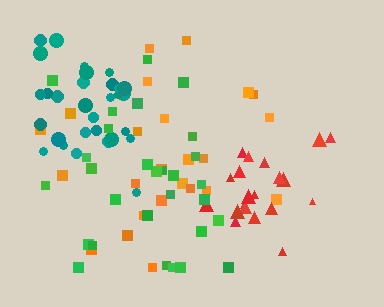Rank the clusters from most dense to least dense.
teal, red, green, orange.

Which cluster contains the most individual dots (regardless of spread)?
Teal (30).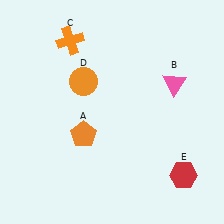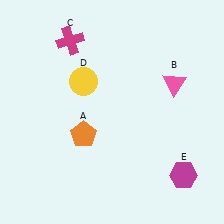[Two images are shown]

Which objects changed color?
C changed from orange to magenta. D changed from orange to yellow. E changed from red to magenta.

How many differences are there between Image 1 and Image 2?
There are 3 differences between the two images.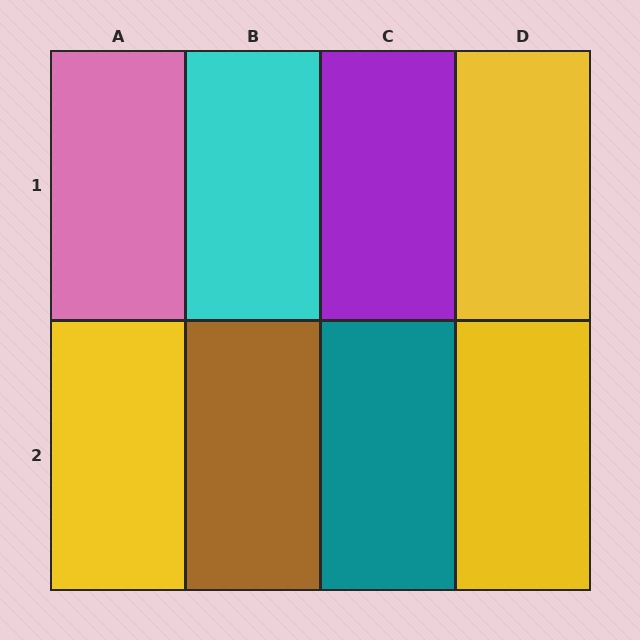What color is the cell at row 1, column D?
Yellow.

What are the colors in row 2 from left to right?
Yellow, brown, teal, yellow.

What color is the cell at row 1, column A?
Pink.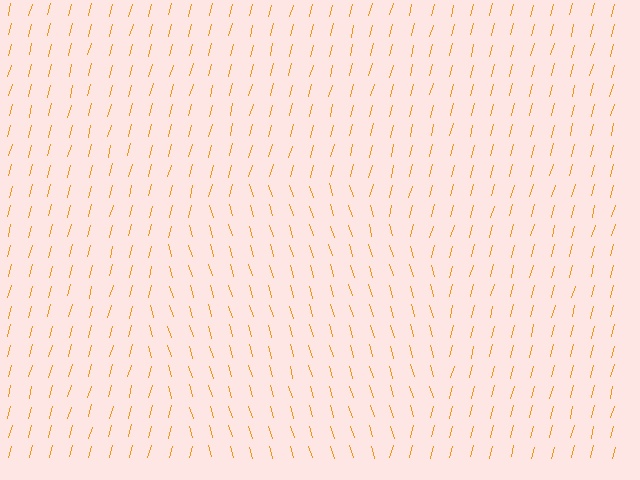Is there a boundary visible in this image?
Yes, there is a texture boundary formed by a change in line orientation.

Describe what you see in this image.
The image is filled with small orange line segments. A circle region in the image has lines oriented differently from the surrounding lines, creating a visible texture boundary.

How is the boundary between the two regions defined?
The boundary is defined purely by a change in line orientation (approximately 31 degrees difference). All lines are the same color and thickness.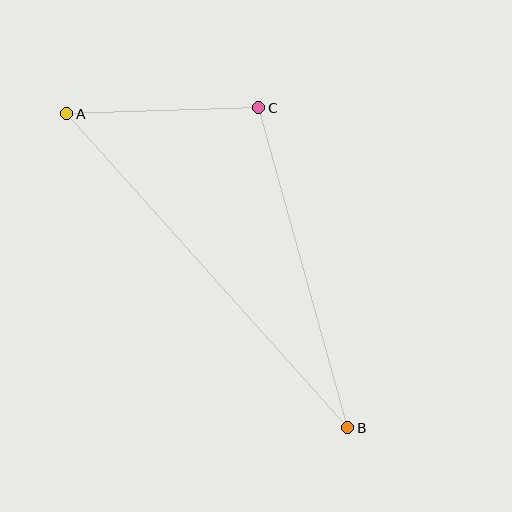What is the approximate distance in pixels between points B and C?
The distance between B and C is approximately 332 pixels.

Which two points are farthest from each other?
Points A and B are farthest from each other.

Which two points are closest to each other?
Points A and C are closest to each other.